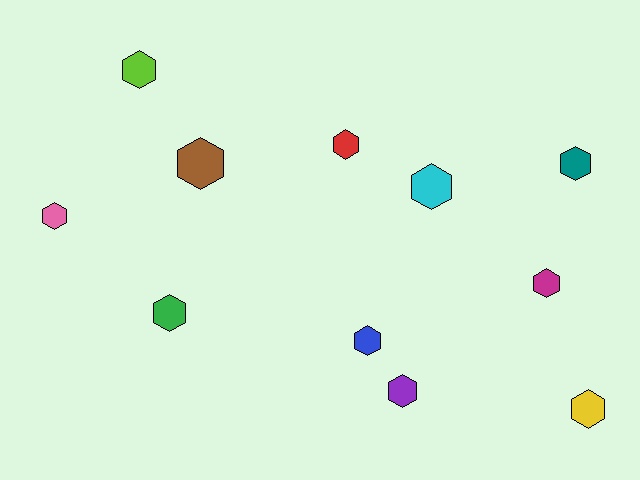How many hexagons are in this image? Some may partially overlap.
There are 11 hexagons.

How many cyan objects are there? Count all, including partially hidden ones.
There is 1 cyan object.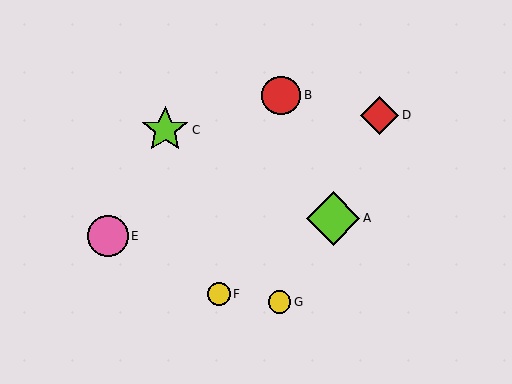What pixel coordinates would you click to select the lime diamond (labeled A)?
Click at (333, 218) to select the lime diamond A.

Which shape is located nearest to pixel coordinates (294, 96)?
The red circle (labeled B) at (281, 95) is nearest to that location.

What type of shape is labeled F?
Shape F is a yellow circle.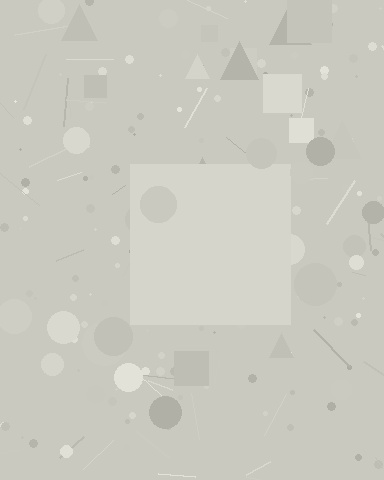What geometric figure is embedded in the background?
A square is embedded in the background.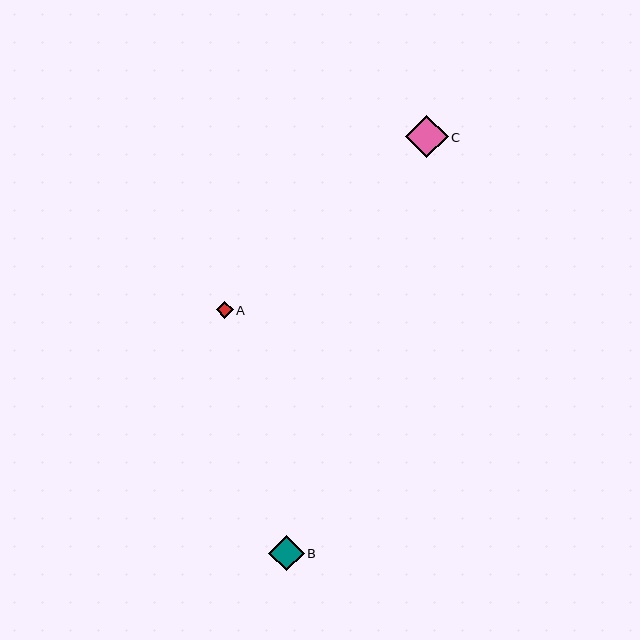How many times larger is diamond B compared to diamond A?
Diamond B is approximately 2.1 times the size of diamond A.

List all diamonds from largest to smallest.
From largest to smallest: C, B, A.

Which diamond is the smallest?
Diamond A is the smallest with a size of approximately 17 pixels.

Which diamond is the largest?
Diamond C is the largest with a size of approximately 43 pixels.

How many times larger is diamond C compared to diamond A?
Diamond C is approximately 2.5 times the size of diamond A.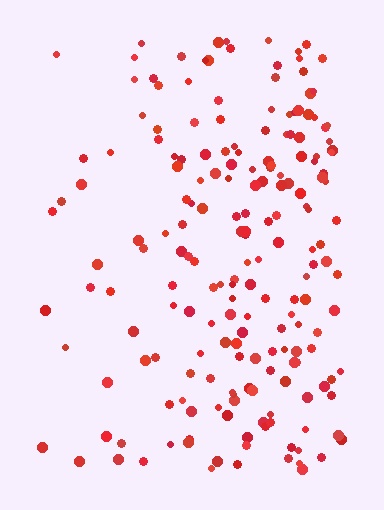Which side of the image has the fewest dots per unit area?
The left.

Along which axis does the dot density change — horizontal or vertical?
Horizontal.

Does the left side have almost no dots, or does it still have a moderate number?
Still a moderate number, just noticeably fewer than the right.